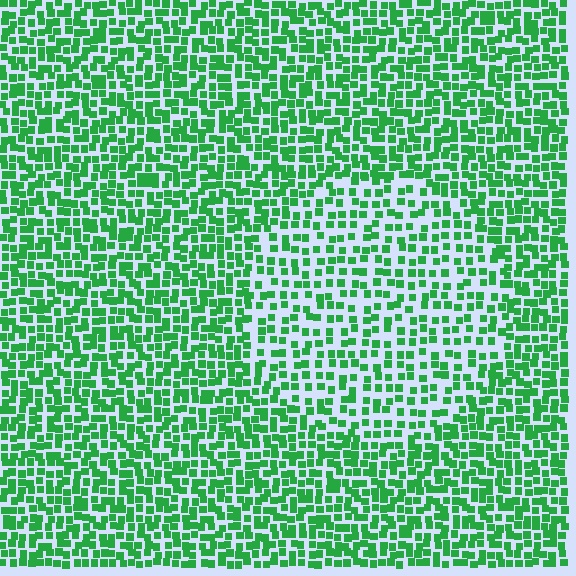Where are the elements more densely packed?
The elements are more densely packed outside the circle boundary.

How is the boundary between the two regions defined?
The boundary is defined by a change in element density (approximately 1.7x ratio). All elements are the same color, size, and shape.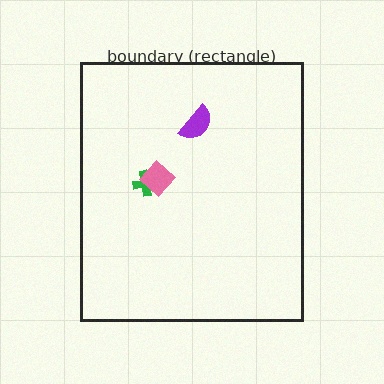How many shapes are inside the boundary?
3 inside, 0 outside.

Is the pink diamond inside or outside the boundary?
Inside.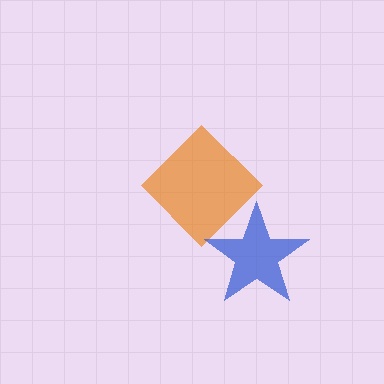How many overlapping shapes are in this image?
There are 2 overlapping shapes in the image.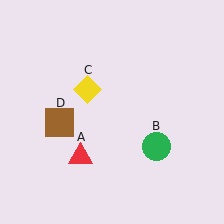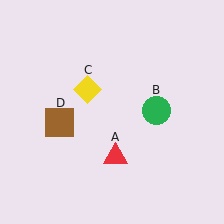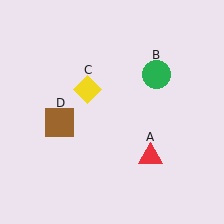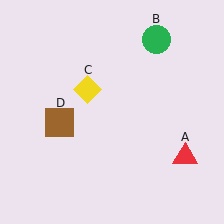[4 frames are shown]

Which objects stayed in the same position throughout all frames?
Yellow diamond (object C) and brown square (object D) remained stationary.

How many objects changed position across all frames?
2 objects changed position: red triangle (object A), green circle (object B).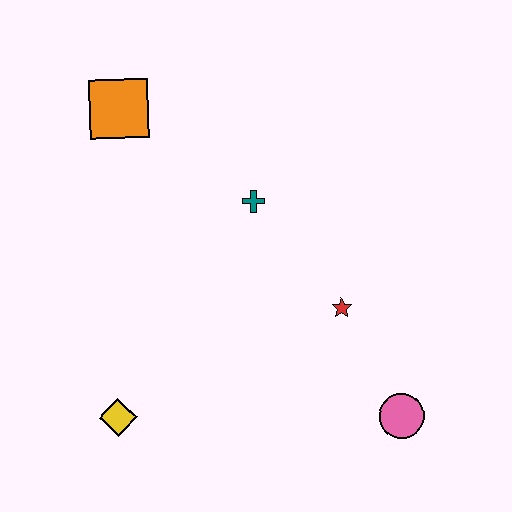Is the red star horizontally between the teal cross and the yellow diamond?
No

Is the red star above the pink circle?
Yes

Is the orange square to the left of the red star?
Yes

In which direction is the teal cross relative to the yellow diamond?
The teal cross is above the yellow diamond.